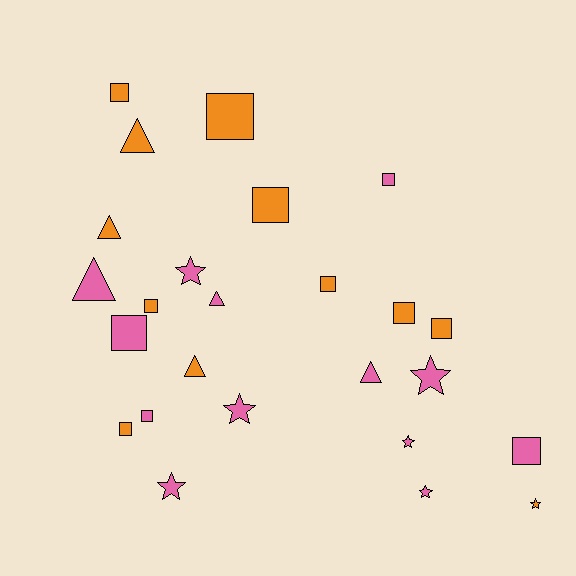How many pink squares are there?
There are 4 pink squares.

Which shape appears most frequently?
Square, with 12 objects.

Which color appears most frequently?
Pink, with 13 objects.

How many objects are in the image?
There are 25 objects.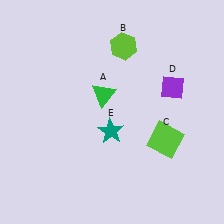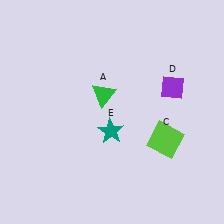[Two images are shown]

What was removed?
The lime hexagon (B) was removed in Image 2.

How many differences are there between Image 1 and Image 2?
There is 1 difference between the two images.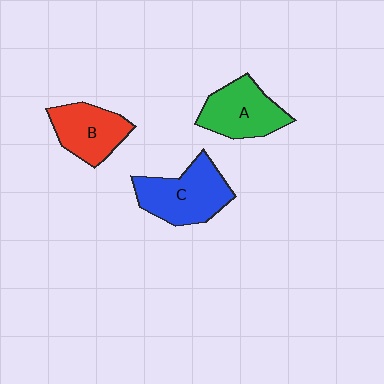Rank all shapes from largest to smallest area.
From largest to smallest: C (blue), A (green), B (red).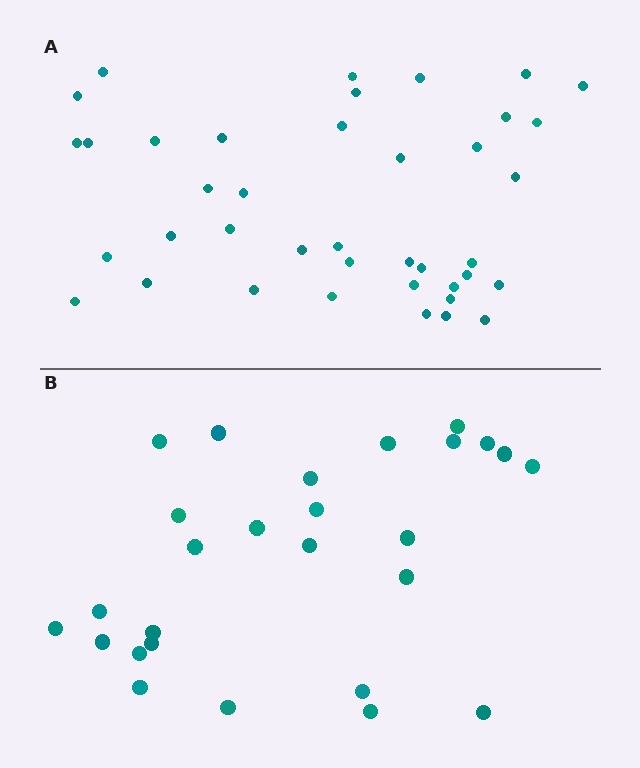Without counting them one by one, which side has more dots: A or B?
Region A (the top region) has more dots.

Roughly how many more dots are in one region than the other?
Region A has approximately 15 more dots than region B.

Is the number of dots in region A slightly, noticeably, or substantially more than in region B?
Region A has substantially more. The ratio is roughly 1.5 to 1.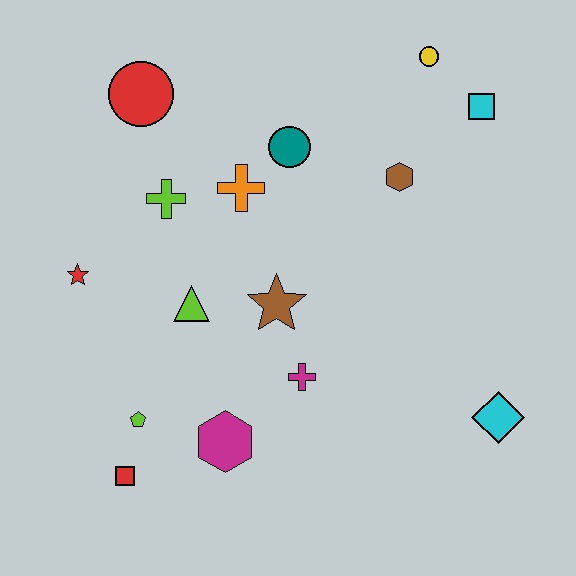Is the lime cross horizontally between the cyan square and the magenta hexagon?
No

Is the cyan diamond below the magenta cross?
Yes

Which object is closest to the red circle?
The lime cross is closest to the red circle.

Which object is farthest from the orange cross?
The cyan diamond is farthest from the orange cross.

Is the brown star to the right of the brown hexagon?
No